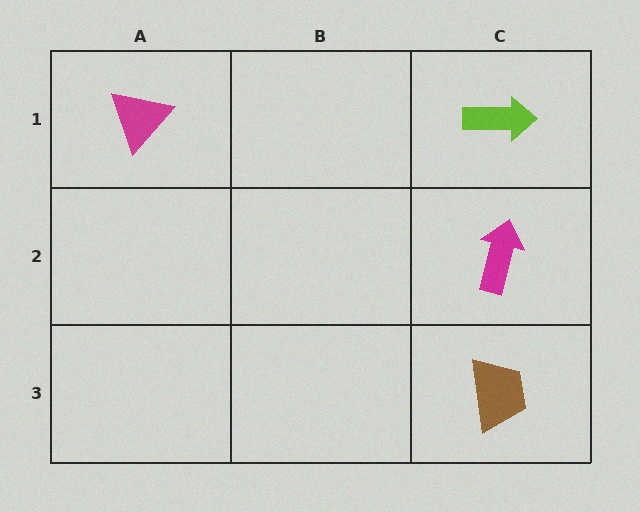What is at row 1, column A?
A magenta triangle.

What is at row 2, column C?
A magenta arrow.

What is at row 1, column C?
A lime arrow.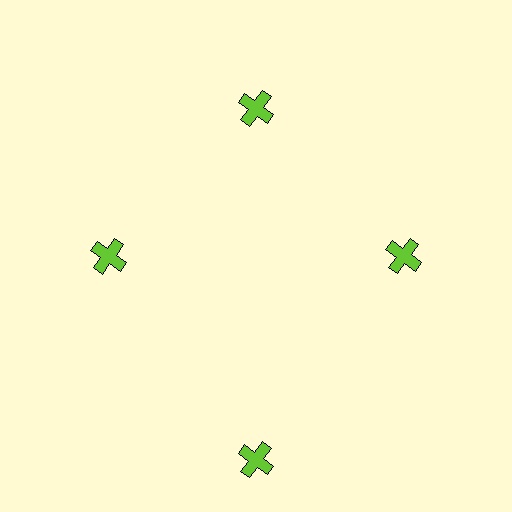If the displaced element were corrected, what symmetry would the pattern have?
It would have 4-fold rotational symmetry — the pattern would map onto itself every 90 degrees.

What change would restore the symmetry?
The symmetry would be restored by moving it inward, back onto the ring so that all 4 crosses sit at equal angles and equal distance from the center.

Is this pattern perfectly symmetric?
No. The 4 lime crosses are arranged in a ring, but one element near the 6 o'clock position is pushed outward from the center, breaking the 4-fold rotational symmetry.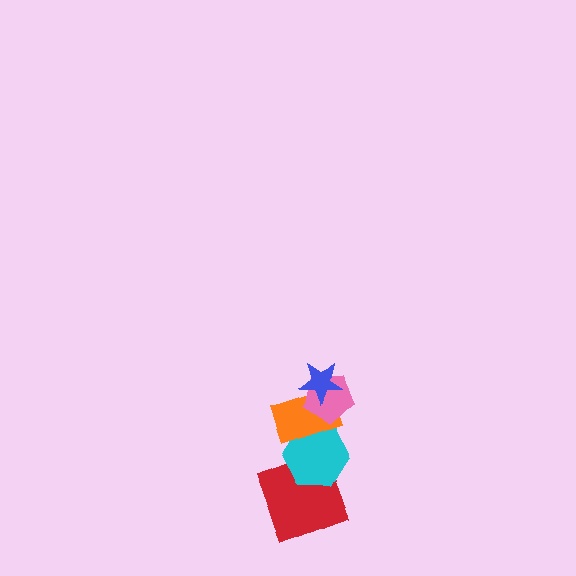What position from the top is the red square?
The red square is 5th from the top.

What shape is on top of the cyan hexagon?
The orange rectangle is on top of the cyan hexagon.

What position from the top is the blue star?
The blue star is 1st from the top.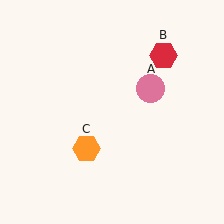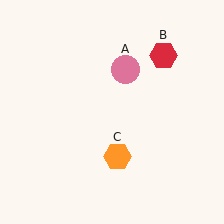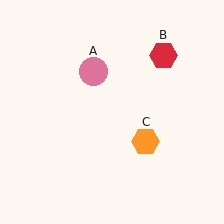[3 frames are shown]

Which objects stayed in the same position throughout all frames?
Red hexagon (object B) remained stationary.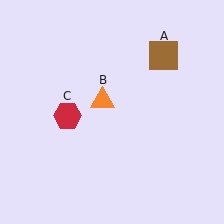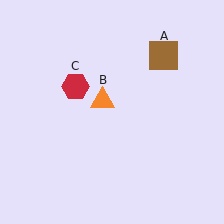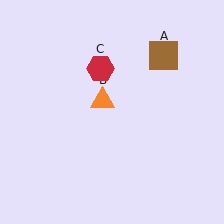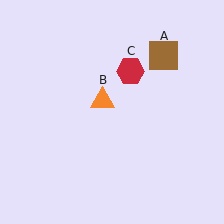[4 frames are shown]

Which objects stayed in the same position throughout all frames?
Brown square (object A) and orange triangle (object B) remained stationary.